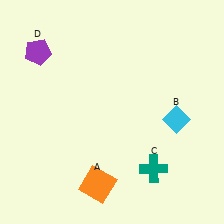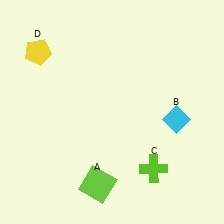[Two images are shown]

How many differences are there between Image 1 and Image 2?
There are 3 differences between the two images.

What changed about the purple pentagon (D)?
In Image 1, D is purple. In Image 2, it changed to yellow.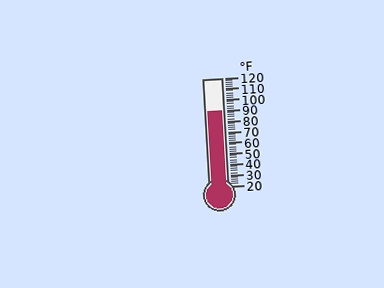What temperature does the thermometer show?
The thermometer shows approximately 90°F.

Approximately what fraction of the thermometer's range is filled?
The thermometer is filled to approximately 70% of its range.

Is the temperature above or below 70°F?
The temperature is above 70°F.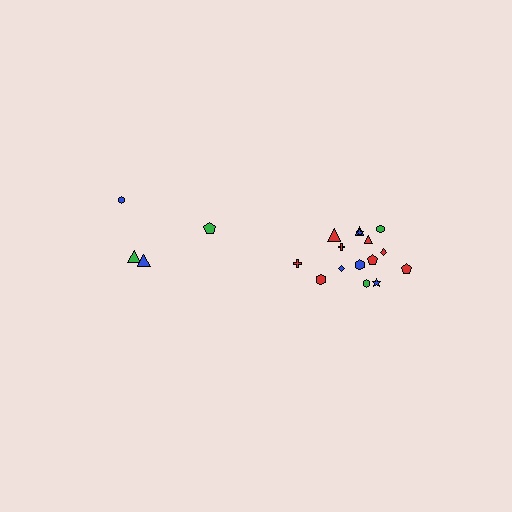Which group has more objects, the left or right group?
The right group.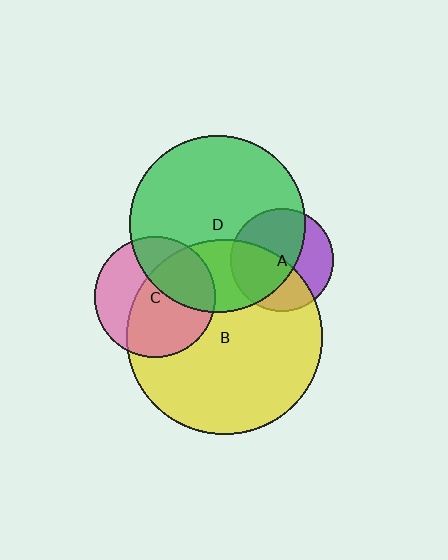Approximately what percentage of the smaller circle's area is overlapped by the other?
Approximately 60%.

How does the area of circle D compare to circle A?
Approximately 3.0 times.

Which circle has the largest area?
Circle B (yellow).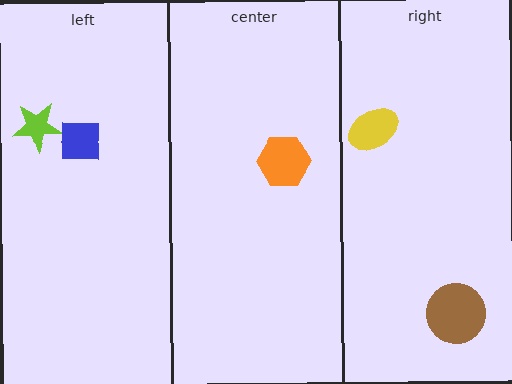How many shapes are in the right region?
2.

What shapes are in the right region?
The yellow ellipse, the brown circle.